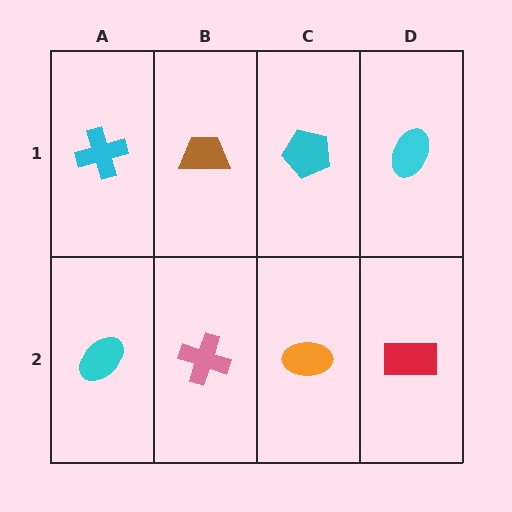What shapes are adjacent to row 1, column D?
A red rectangle (row 2, column D), a cyan pentagon (row 1, column C).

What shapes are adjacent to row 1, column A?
A cyan ellipse (row 2, column A), a brown trapezoid (row 1, column B).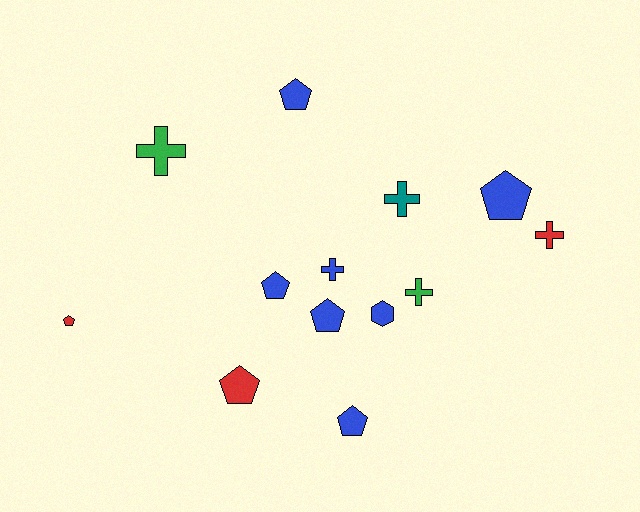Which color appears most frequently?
Blue, with 7 objects.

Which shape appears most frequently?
Pentagon, with 7 objects.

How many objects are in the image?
There are 13 objects.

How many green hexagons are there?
There are no green hexagons.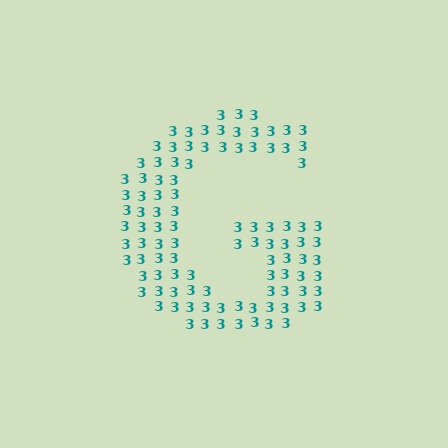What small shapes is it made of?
It is made of small digit 3's.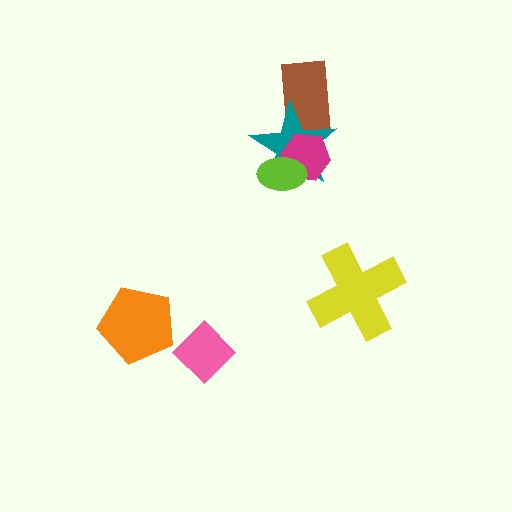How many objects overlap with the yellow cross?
0 objects overlap with the yellow cross.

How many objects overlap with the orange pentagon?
0 objects overlap with the orange pentagon.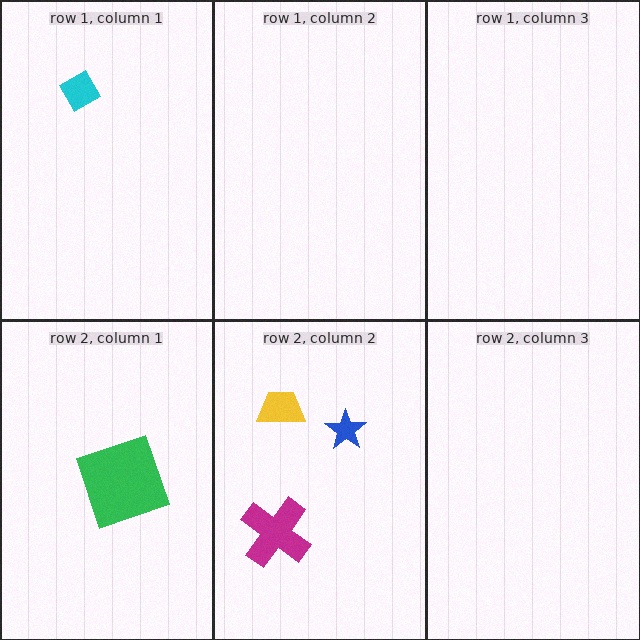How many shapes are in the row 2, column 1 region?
1.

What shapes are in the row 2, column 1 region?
The green square.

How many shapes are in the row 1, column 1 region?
1.